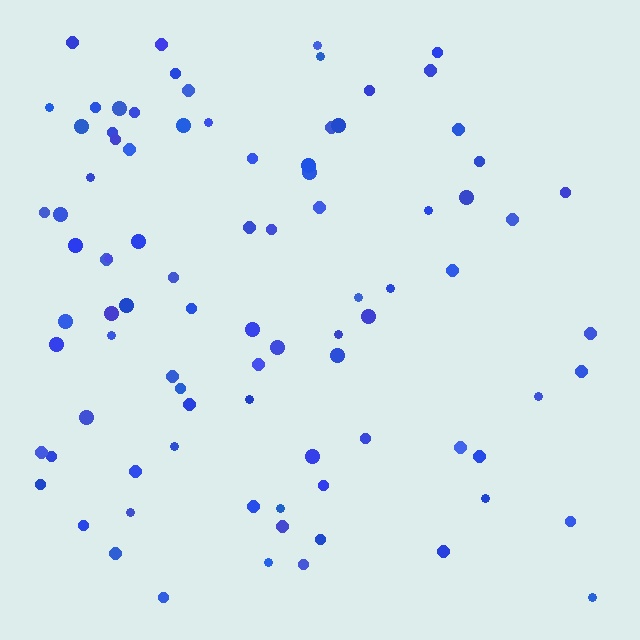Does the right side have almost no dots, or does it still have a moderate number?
Still a moderate number, just noticeably fewer than the left.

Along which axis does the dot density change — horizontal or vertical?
Horizontal.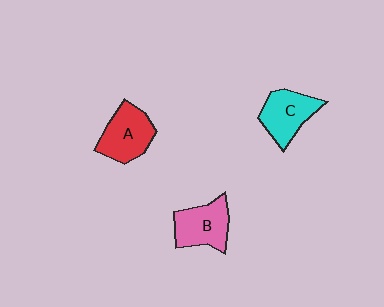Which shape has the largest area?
Shape A (red).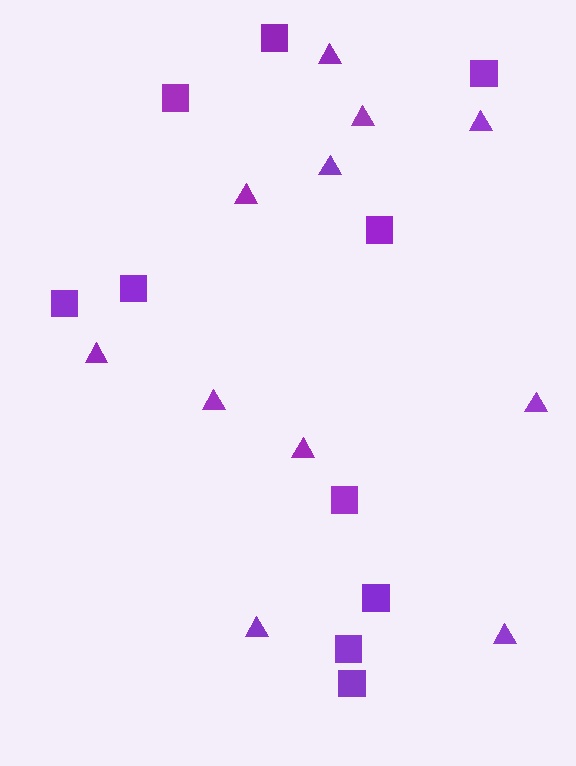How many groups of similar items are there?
There are 2 groups: one group of triangles (11) and one group of squares (10).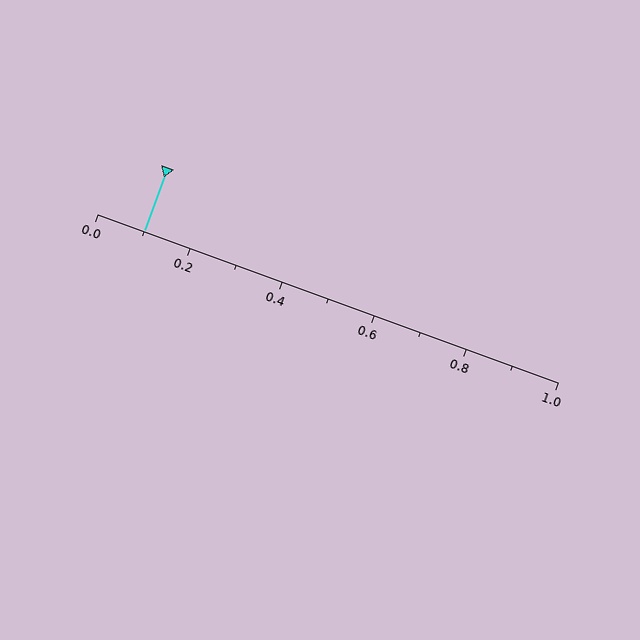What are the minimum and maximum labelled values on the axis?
The axis runs from 0.0 to 1.0.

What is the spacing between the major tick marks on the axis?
The major ticks are spaced 0.2 apart.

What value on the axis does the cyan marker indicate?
The marker indicates approximately 0.1.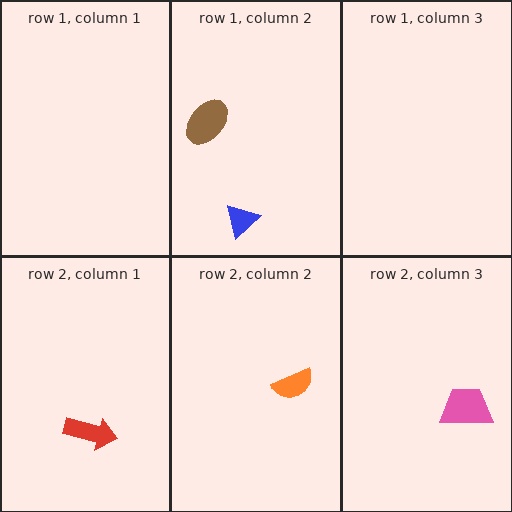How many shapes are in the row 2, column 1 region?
1.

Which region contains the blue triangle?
The row 1, column 2 region.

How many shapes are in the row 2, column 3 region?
1.